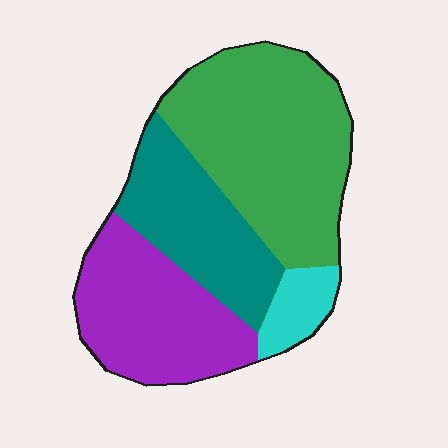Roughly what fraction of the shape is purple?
Purple takes up between a quarter and a half of the shape.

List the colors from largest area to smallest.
From largest to smallest: green, purple, teal, cyan.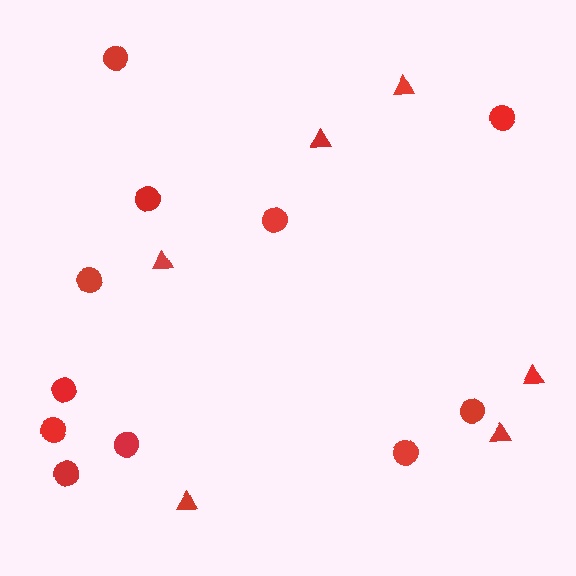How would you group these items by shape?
There are 2 groups: one group of triangles (6) and one group of circles (11).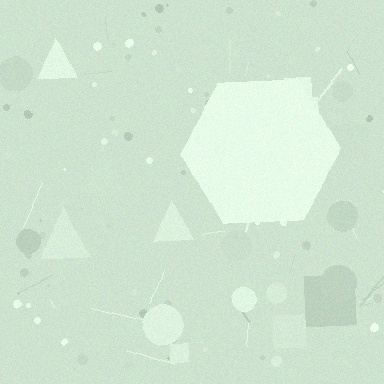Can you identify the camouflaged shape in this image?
The camouflaged shape is a hexagon.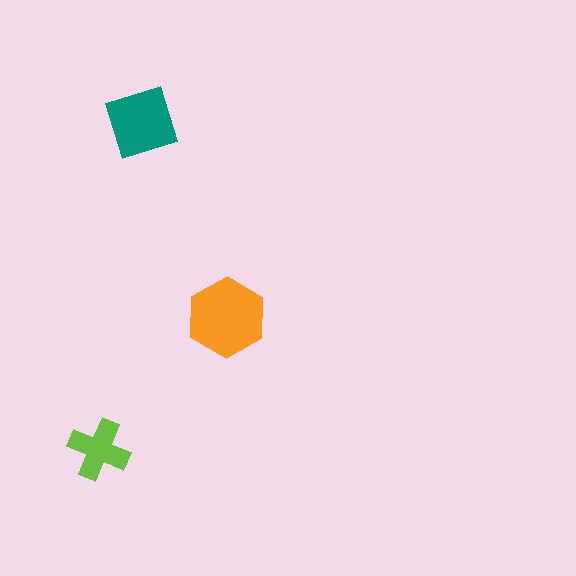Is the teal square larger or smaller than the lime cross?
Larger.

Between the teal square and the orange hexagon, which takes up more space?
The orange hexagon.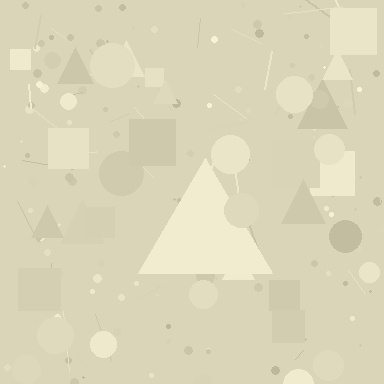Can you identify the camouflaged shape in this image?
The camouflaged shape is a triangle.